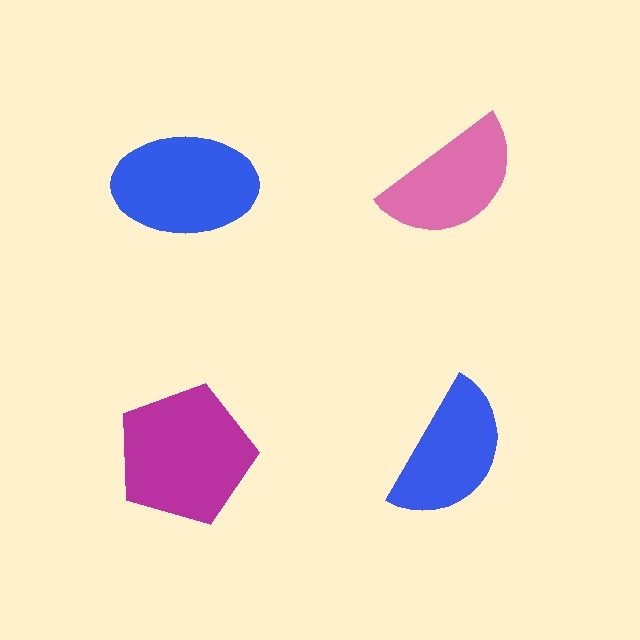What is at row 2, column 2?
A blue semicircle.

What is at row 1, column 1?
A blue ellipse.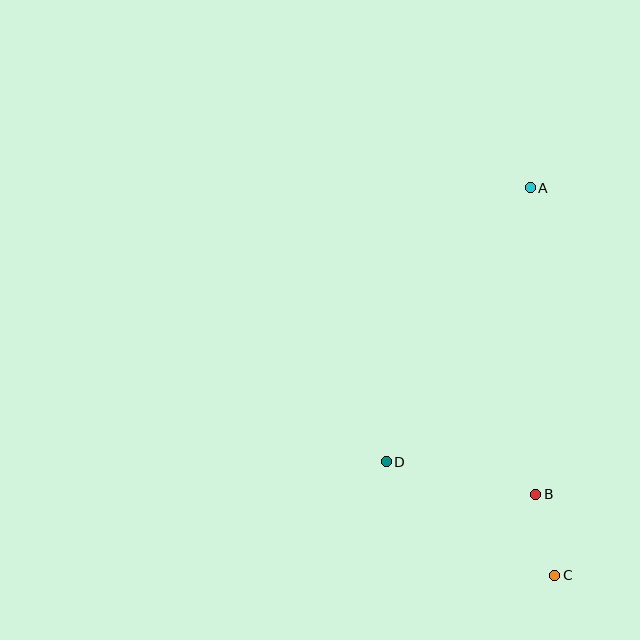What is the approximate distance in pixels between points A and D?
The distance between A and D is approximately 309 pixels.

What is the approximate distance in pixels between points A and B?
The distance between A and B is approximately 307 pixels.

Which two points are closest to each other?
Points B and C are closest to each other.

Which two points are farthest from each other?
Points A and C are farthest from each other.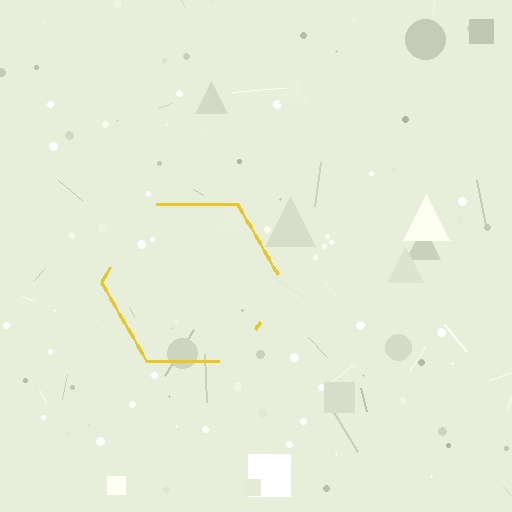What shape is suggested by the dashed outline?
The dashed outline suggests a hexagon.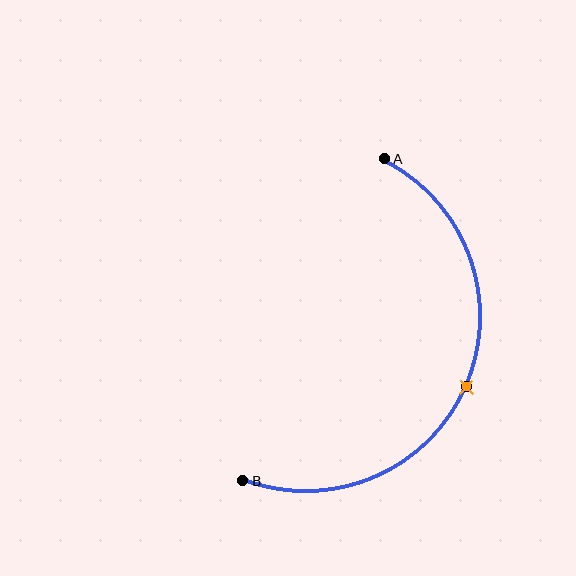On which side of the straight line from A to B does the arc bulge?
The arc bulges to the right of the straight line connecting A and B.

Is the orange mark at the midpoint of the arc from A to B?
Yes. The orange mark lies on the arc at equal arc-length from both A and B — it is the arc midpoint.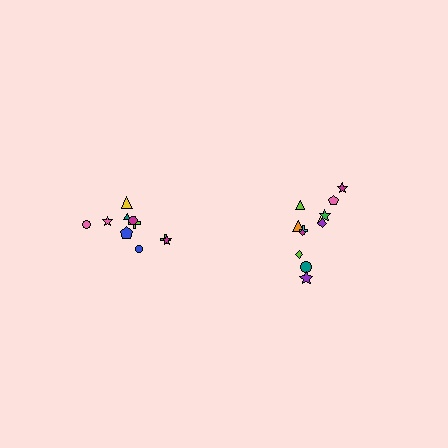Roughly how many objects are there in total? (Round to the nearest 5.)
Roughly 20 objects in total.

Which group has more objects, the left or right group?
The right group.